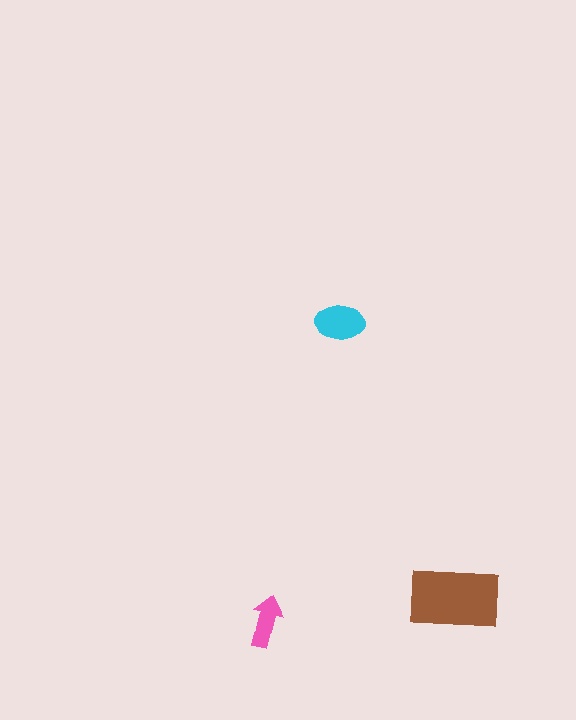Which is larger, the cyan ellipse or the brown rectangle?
The brown rectangle.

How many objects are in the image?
There are 3 objects in the image.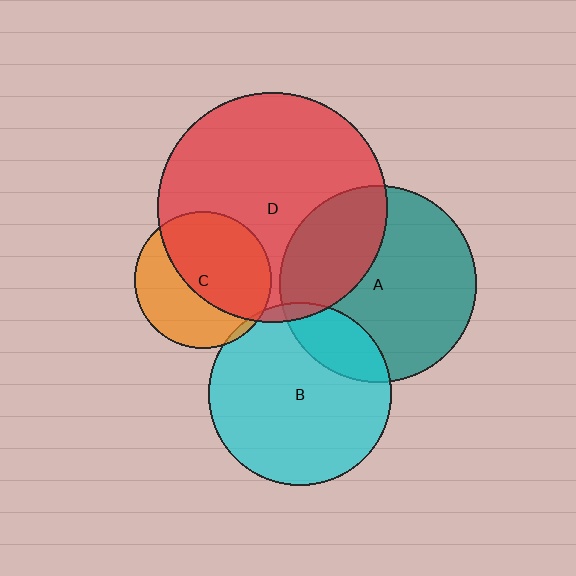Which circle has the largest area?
Circle D (red).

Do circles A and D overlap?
Yes.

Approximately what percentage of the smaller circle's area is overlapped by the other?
Approximately 30%.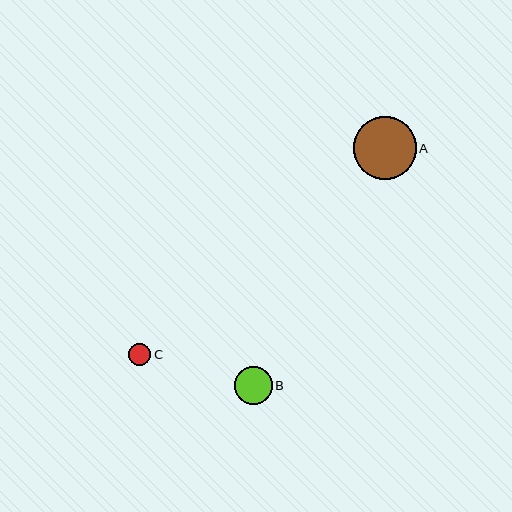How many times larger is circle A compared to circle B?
Circle A is approximately 1.6 times the size of circle B.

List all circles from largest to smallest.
From largest to smallest: A, B, C.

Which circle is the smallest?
Circle C is the smallest with a size of approximately 22 pixels.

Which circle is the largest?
Circle A is the largest with a size of approximately 63 pixels.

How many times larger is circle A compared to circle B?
Circle A is approximately 1.6 times the size of circle B.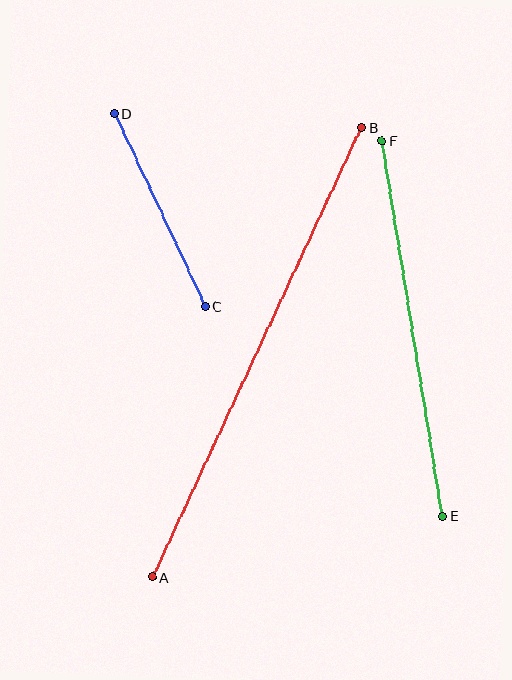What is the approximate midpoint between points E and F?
The midpoint is at approximately (412, 328) pixels.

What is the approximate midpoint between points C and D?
The midpoint is at approximately (160, 210) pixels.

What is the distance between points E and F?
The distance is approximately 380 pixels.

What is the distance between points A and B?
The distance is approximately 496 pixels.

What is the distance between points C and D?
The distance is approximately 213 pixels.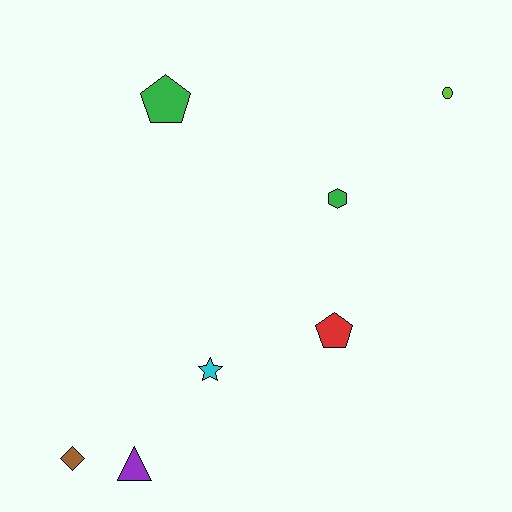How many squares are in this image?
There are no squares.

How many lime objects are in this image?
There is 1 lime object.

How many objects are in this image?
There are 7 objects.